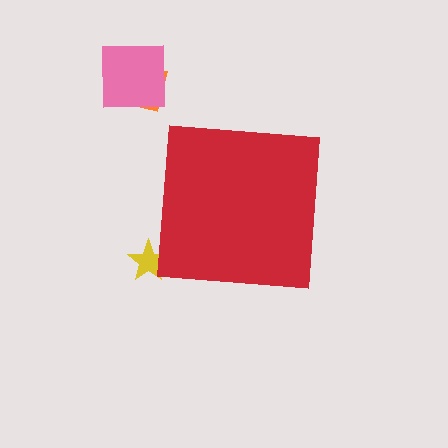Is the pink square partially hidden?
No, the pink square is fully visible.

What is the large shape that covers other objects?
A red square.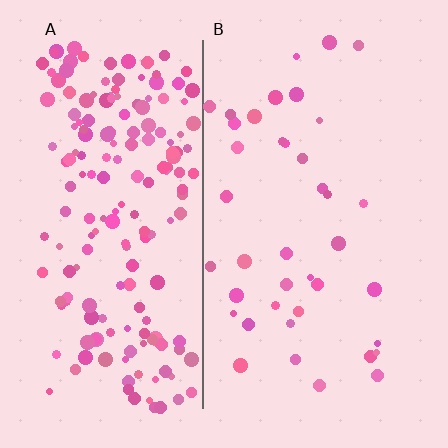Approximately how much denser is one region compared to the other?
Approximately 4.8× — region A over region B.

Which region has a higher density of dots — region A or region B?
A (the left).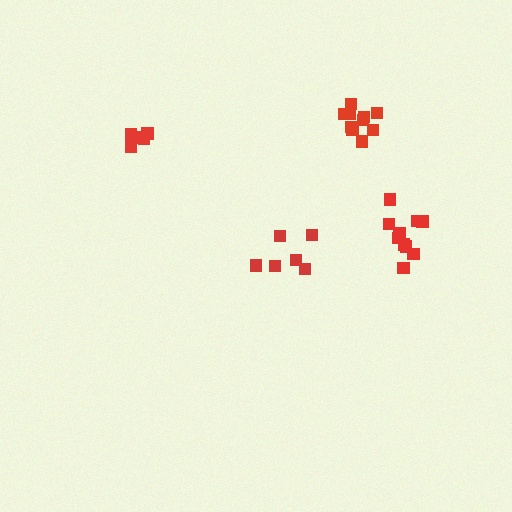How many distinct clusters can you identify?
There are 4 distinct clusters.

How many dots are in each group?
Group 1: 10 dots, Group 2: 6 dots, Group 3: 10 dots, Group 4: 6 dots (32 total).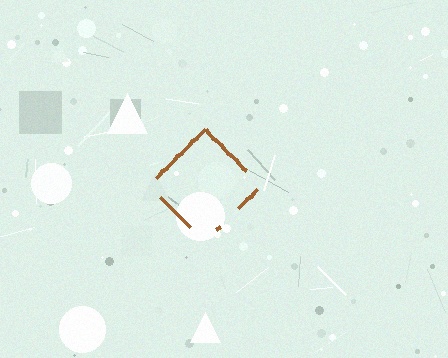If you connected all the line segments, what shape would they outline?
They would outline a diamond.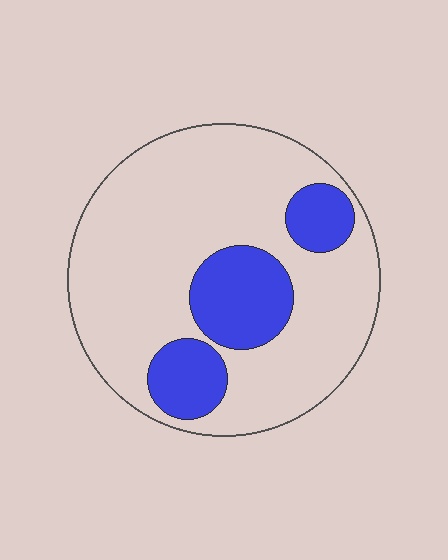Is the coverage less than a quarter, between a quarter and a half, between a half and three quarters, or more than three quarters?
Less than a quarter.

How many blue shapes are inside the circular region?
3.